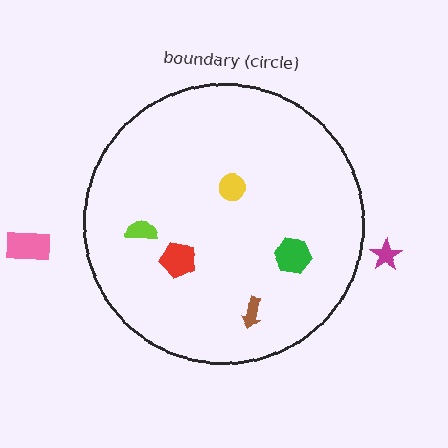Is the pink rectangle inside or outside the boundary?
Outside.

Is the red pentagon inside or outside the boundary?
Inside.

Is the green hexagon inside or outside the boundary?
Inside.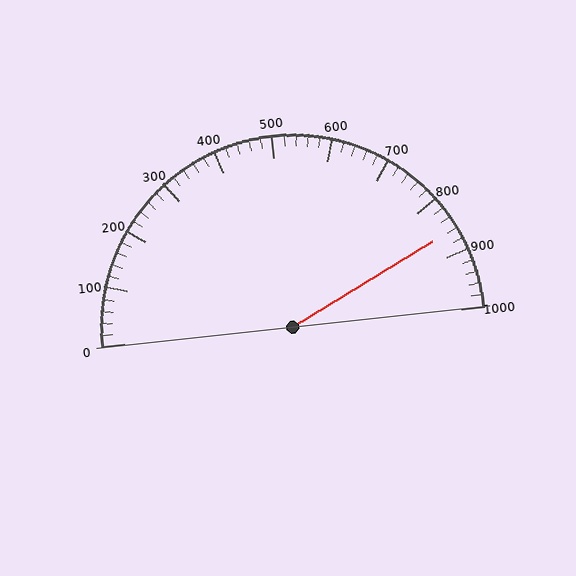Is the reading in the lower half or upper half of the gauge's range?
The reading is in the upper half of the range (0 to 1000).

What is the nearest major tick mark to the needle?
The nearest major tick mark is 900.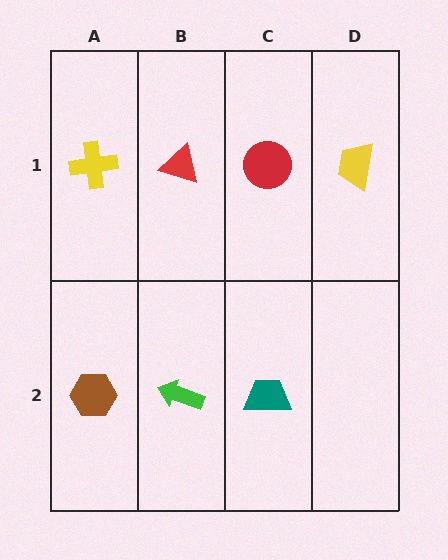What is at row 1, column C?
A red circle.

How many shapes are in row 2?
3 shapes.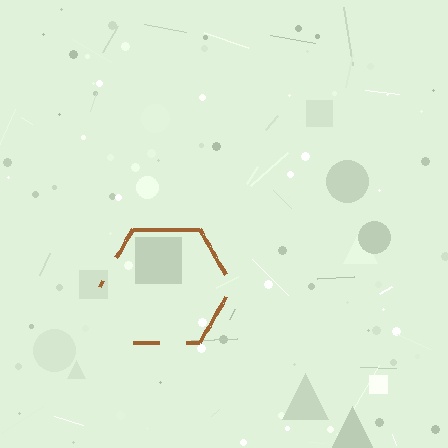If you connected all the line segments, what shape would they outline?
They would outline a hexagon.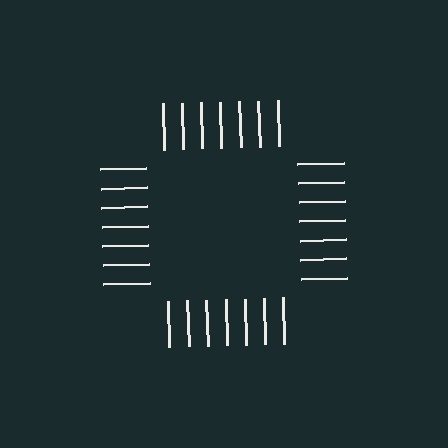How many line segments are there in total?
28 — 7 along each of the 4 edges.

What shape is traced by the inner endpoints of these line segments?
An illusory square — the line segments terminate on its edges but no continuous stroke is drawn.